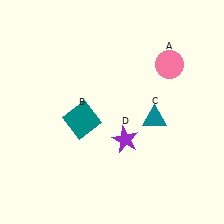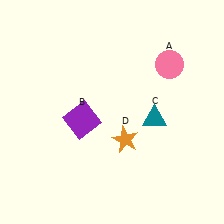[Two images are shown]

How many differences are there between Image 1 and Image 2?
There are 2 differences between the two images.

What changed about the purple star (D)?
In Image 1, D is purple. In Image 2, it changed to orange.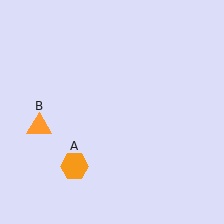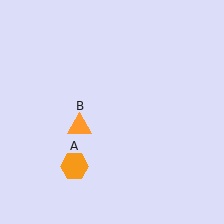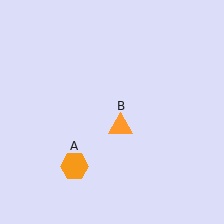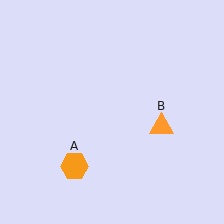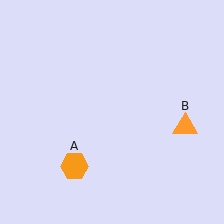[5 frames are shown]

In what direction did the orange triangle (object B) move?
The orange triangle (object B) moved right.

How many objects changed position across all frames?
1 object changed position: orange triangle (object B).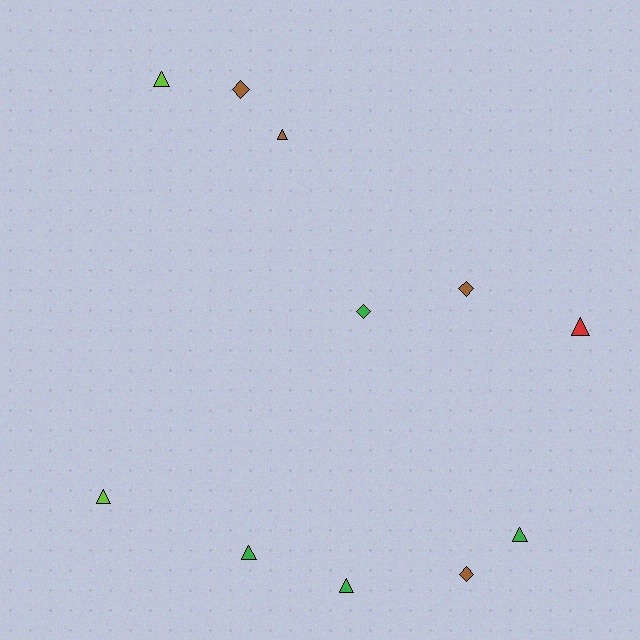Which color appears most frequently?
Brown, with 4 objects.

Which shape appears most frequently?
Triangle, with 7 objects.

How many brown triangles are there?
There is 1 brown triangle.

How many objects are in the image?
There are 11 objects.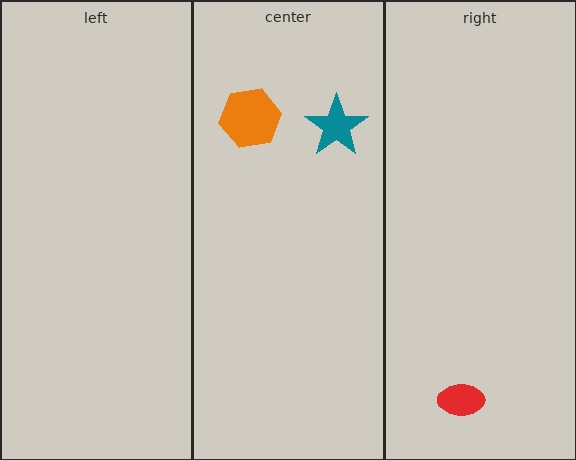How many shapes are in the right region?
1.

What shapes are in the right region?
The red ellipse.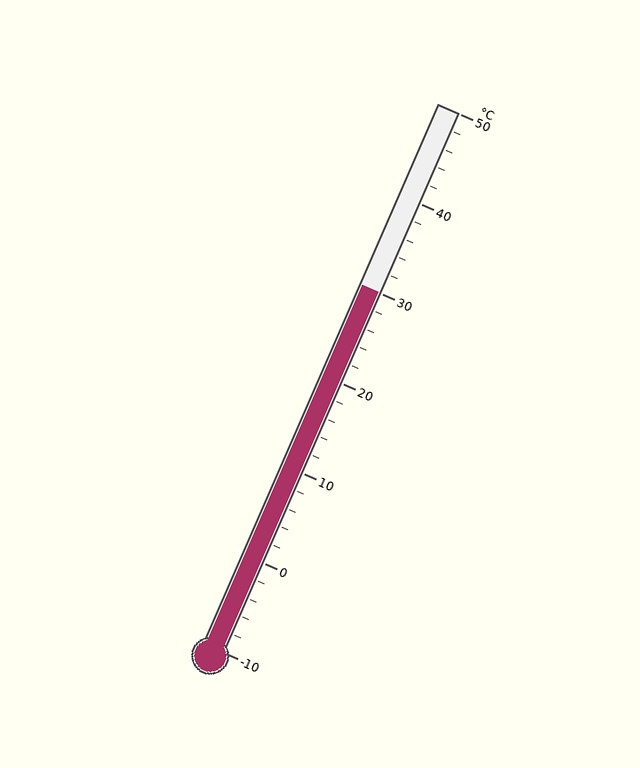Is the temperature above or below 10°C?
The temperature is above 10°C.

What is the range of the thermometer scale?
The thermometer scale ranges from -10°C to 50°C.